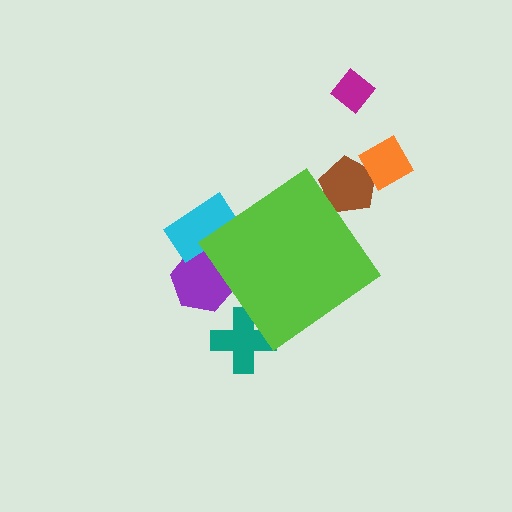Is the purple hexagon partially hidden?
Yes, the purple hexagon is partially hidden behind the lime diamond.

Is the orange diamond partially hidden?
No, the orange diamond is fully visible.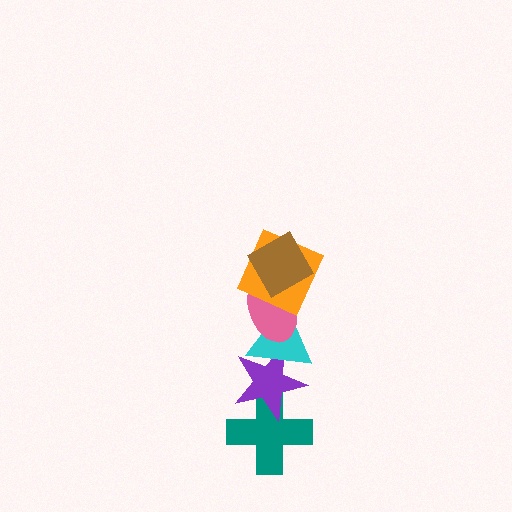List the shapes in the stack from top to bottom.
From top to bottom: the brown square, the orange square, the pink ellipse, the cyan triangle, the purple star, the teal cross.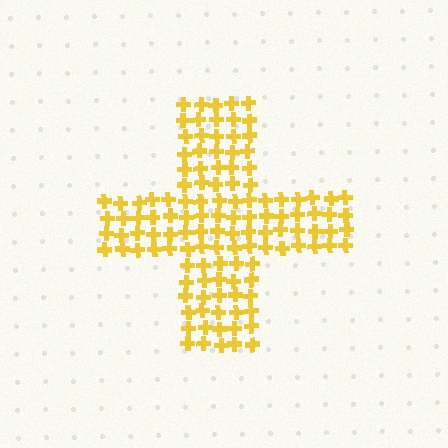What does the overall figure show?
The overall figure shows a cross.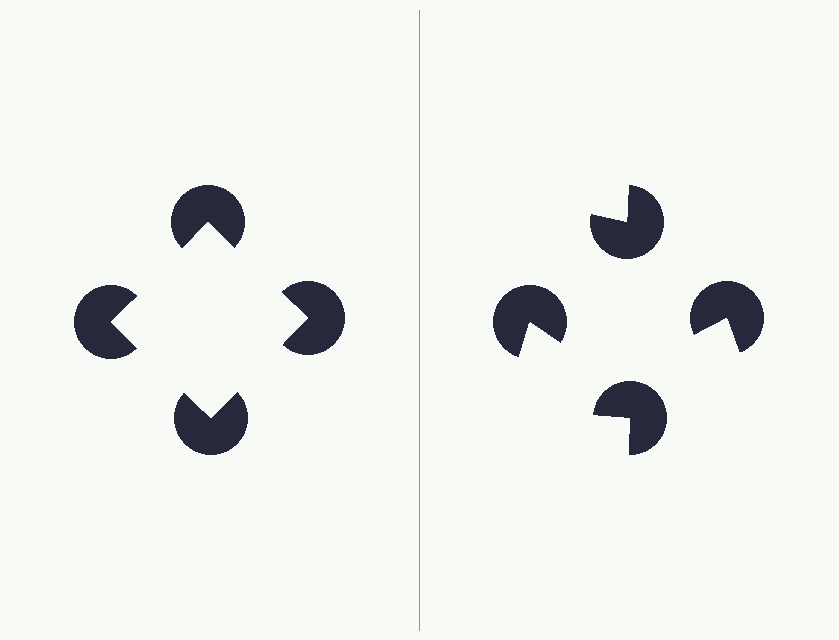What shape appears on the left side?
An illusory square.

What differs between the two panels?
The pac-man discs are positioned identically on both sides; only the wedge orientations differ. On the left they align to a square; on the right they are misaligned.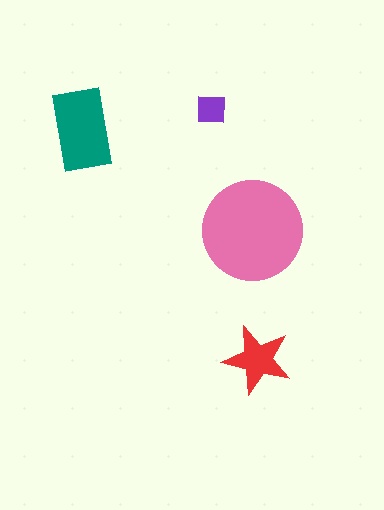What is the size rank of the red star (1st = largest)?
3rd.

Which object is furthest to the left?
The teal rectangle is leftmost.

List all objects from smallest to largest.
The purple square, the red star, the teal rectangle, the pink circle.